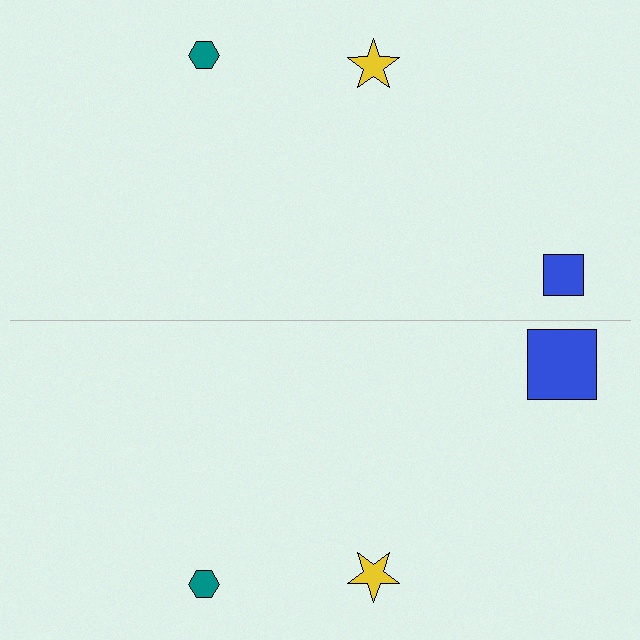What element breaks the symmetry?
The blue square on the bottom side has a different size than its mirror counterpart.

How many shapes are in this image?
There are 6 shapes in this image.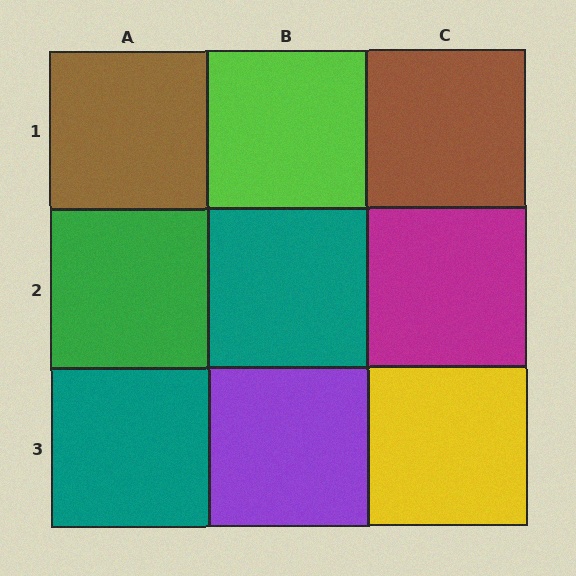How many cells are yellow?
1 cell is yellow.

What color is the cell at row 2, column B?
Teal.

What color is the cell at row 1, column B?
Lime.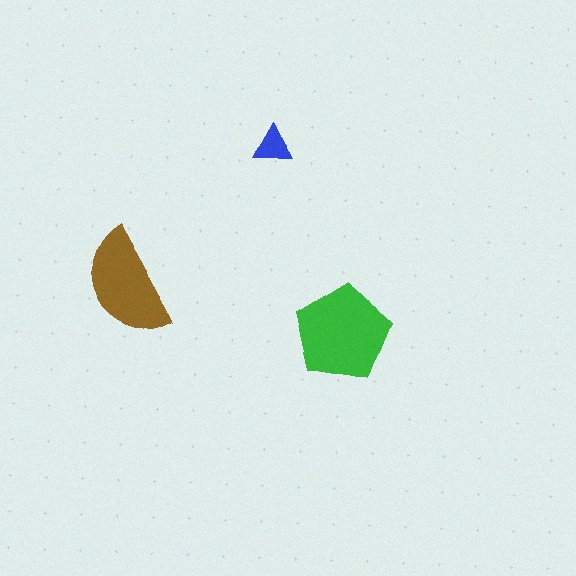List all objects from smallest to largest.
The blue triangle, the brown semicircle, the green pentagon.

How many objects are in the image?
There are 3 objects in the image.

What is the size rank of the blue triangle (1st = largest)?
3rd.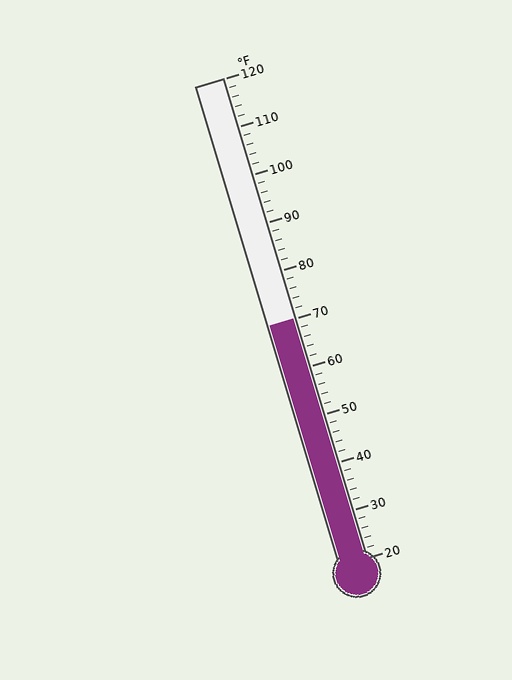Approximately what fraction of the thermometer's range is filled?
The thermometer is filled to approximately 50% of its range.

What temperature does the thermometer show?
The thermometer shows approximately 70°F.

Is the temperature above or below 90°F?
The temperature is below 90°F.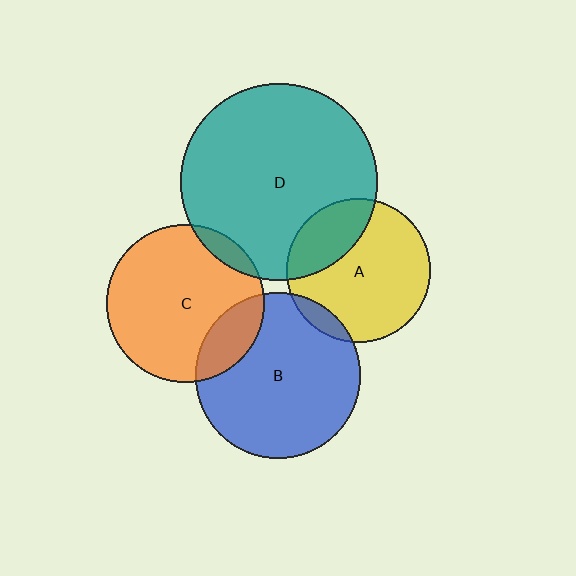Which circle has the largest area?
Circle D (teal).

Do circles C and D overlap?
Yes.